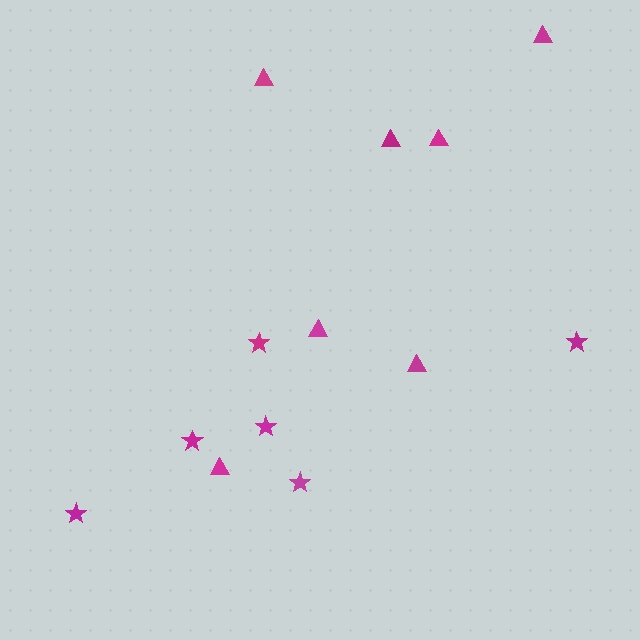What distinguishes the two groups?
There are 2 groups: one group of stars (6) and one group of triangles (7).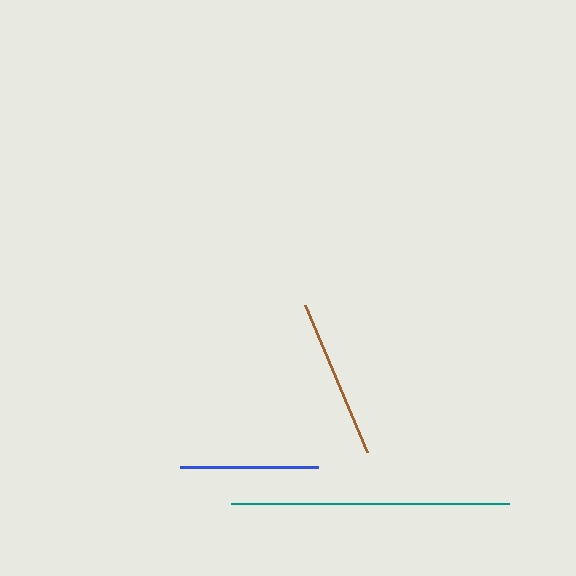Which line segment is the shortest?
The blue line is the shortest at approximately 138 pixels.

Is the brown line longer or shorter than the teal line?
The teal line is longer than the brown line.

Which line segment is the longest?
The teal line is the longest at approximately 278 pixels.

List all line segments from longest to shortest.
From longest to shortest: teal, brown, blue.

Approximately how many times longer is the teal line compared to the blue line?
The teal line is approximately 2.0 times the length of the blue line.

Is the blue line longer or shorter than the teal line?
The teal line is longer than the blue line.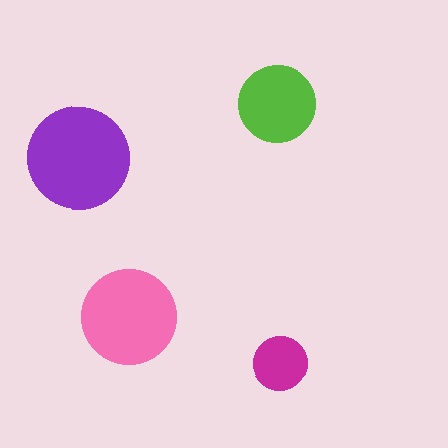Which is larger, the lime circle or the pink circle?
The pink one.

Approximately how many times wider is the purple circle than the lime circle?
About 1.5 times wider.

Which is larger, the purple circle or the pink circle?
The purple one.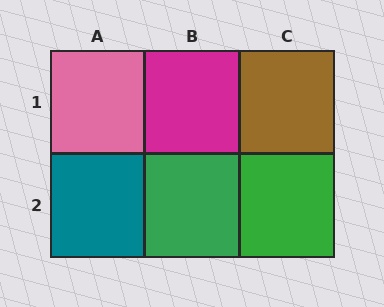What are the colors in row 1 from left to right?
Pink, magenta, brown.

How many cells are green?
2 cells are green.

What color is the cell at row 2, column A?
Teal.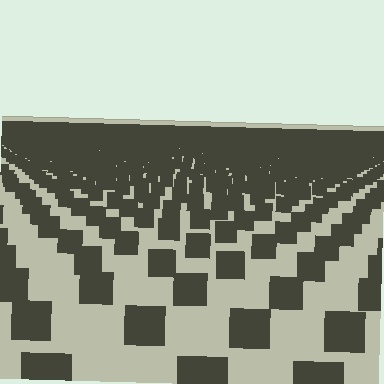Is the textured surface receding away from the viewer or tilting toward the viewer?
The surface is receding away from the viewer. Texture elements get smaller and denser toward the top.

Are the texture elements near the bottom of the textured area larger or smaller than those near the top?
Larger. Near the bottom, elements are closer to the viewer and appear at a bigger on-screen size.